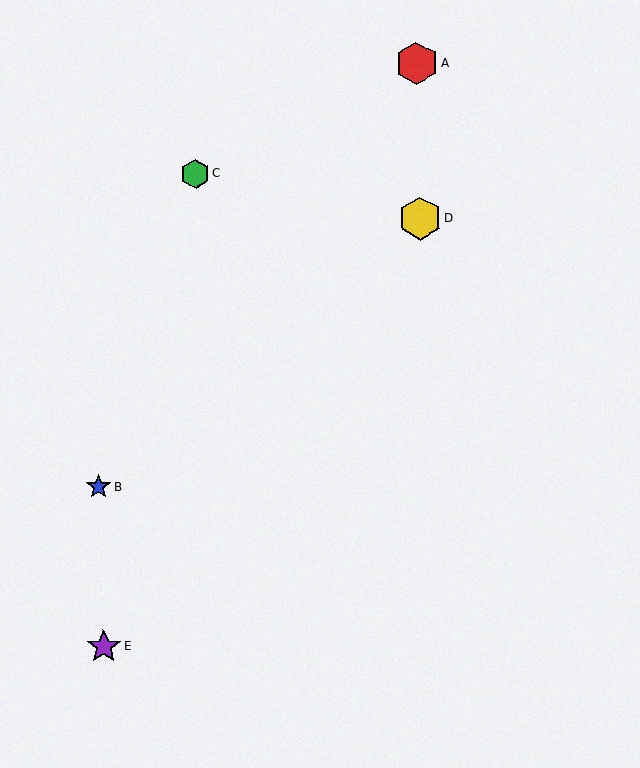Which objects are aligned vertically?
Objects A, D are aligned vertically.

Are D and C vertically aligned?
No, D is at x≈420 and C is at x≈195.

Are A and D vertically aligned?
Yes, both are at x≈417.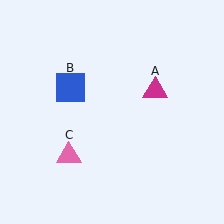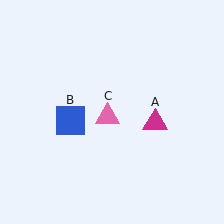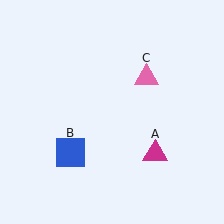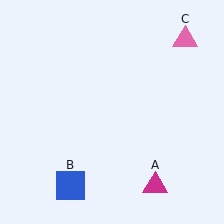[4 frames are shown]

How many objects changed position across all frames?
3 objects changed position: magenta triangle (object A), blue square (object B), pink triangle (object C).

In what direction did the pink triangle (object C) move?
The pink triangle (object C) moved up and to the right.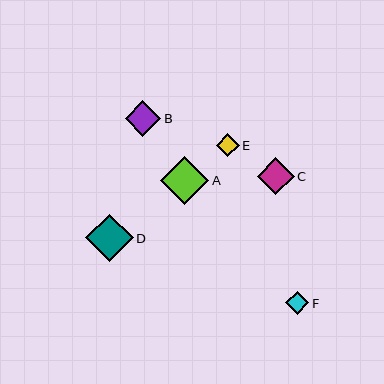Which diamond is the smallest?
Diamond E is the smallest with a size of approximately 23 pixels.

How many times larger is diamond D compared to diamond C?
Diamond D is approximately 1.3 times the size of diamond C.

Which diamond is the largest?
Diamond A is the largest with a size of approximately 48 pixels.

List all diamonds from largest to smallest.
From largest to smallest: A, D, C, B, F, E.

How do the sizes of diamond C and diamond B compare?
Diamond C and diamond B are approximately the same size.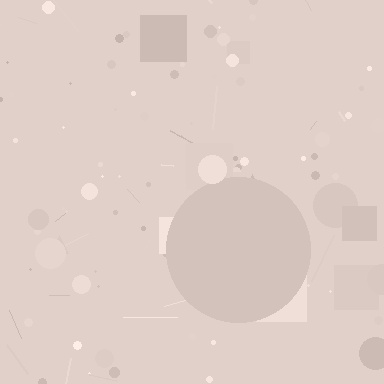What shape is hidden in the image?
A circle is hidden in the image.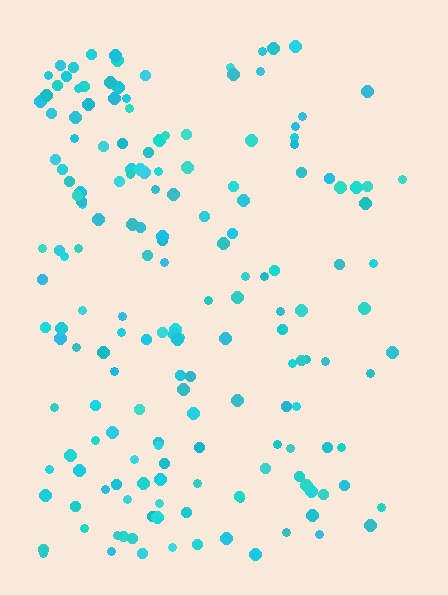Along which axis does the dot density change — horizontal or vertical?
Horizontal.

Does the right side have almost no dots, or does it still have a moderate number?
Still a moderate number, just noticeably fewer than the left.